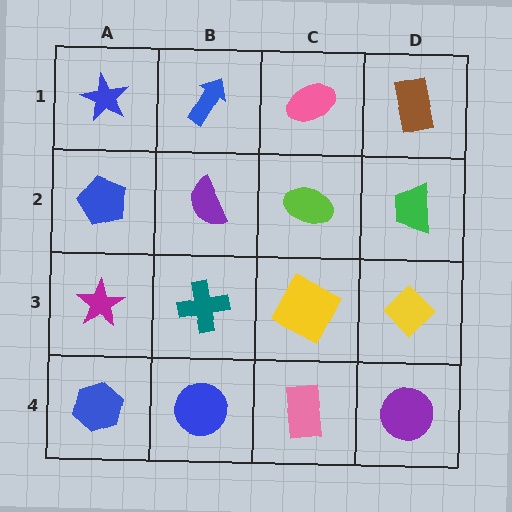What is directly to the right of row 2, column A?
A purple semicircle.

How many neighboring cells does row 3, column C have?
4.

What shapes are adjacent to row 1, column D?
A green trapezoid (row 2, column D), a pink ellipse (row 1, column C).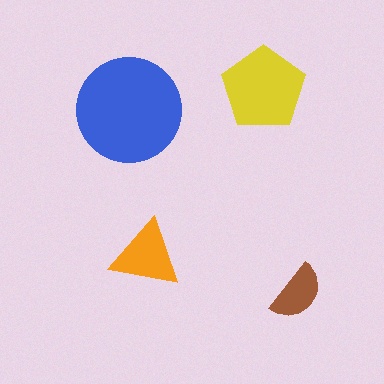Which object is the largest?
The blue circle.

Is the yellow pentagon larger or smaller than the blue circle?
Smaller.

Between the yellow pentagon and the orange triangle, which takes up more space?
The yellow pentagon.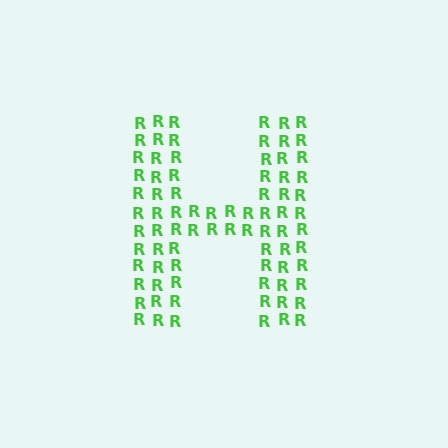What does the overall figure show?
The overall figure shows the letter H.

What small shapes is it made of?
It is made of small letter R's.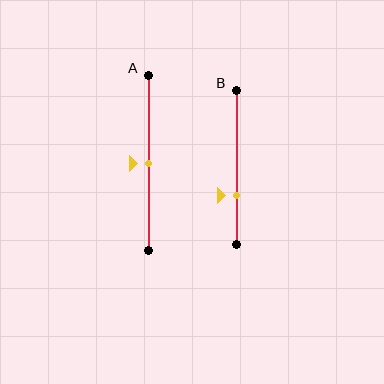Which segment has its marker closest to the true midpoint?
Segment A has its marker closest to the true midpoint.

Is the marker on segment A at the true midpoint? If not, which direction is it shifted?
Yes, the marker on segment A is at the true midpoint.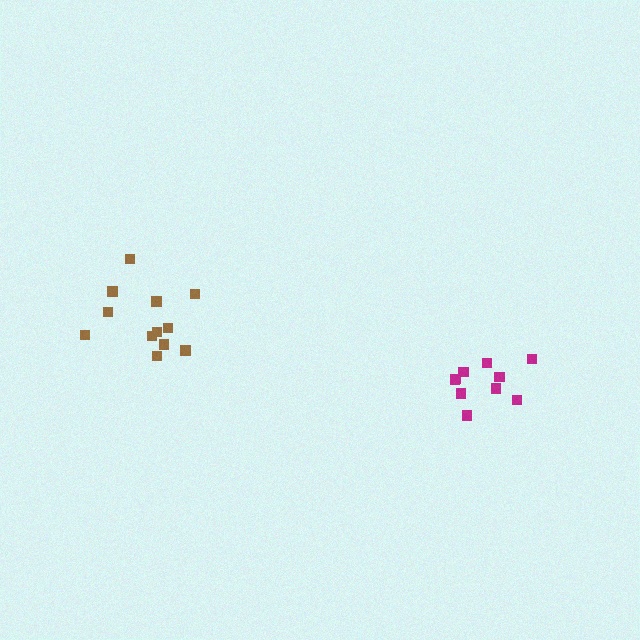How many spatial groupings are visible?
There are 2 spatial groupings.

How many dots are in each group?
Group 1: 12 dots, Group 2: 10 dots (22 total).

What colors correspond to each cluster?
The clusters are colored: brown, magenta.